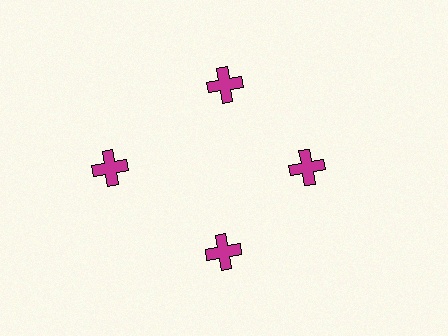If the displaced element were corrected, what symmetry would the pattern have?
It would have 4-fold rotational symmetry — the pattern would map onto itself every 90 degrees.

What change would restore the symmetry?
The symmetry would be restored by moving it inward, back onto the ring so that all 4 crosses sit at equal angles and equal distance from the center.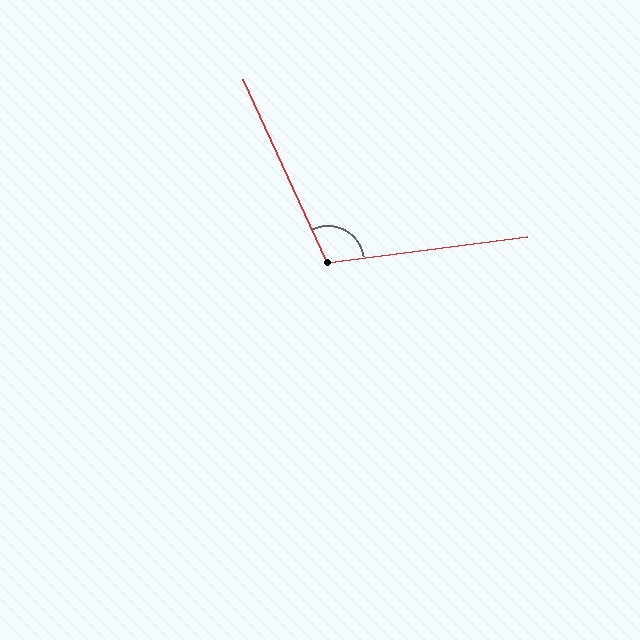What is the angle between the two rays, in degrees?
Approximately 107 degrees.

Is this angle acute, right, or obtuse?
It is obtuse.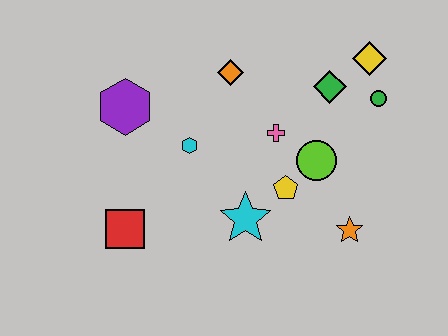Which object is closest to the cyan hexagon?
The purple hexagon is closest to the cyan hexagon.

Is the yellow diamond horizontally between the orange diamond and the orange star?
No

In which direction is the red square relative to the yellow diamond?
The red square is to the left of the yellow diamond.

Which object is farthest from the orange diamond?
The orange star is farthest from the orange diamond.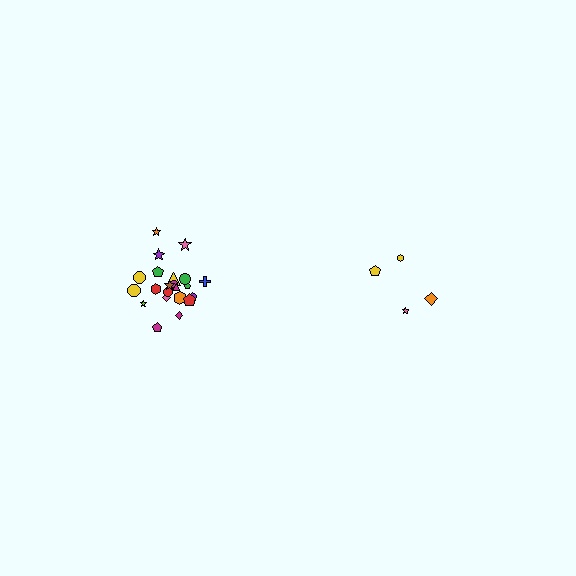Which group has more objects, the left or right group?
The left group.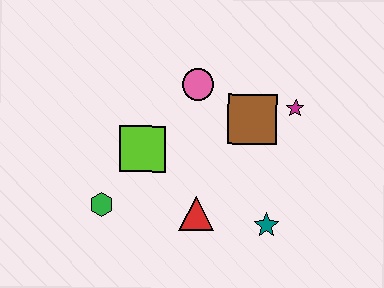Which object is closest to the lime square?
The green hexagon is closest to the lime square.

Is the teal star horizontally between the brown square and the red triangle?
No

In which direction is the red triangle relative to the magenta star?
The red triangle is below the magenta star.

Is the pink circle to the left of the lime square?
No